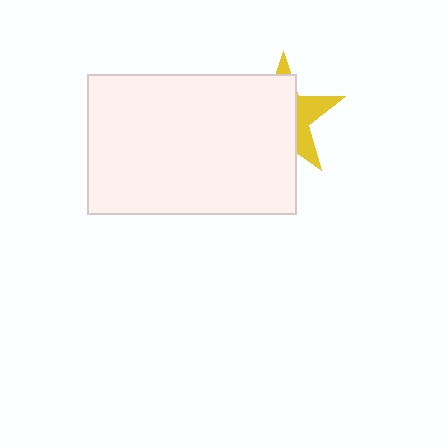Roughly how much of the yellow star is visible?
A small part of it is visible (roughly 33%).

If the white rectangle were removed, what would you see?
You would see the complete yellow star.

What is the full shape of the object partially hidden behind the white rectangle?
The partially hidden object is a yellow star.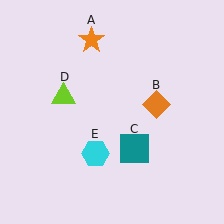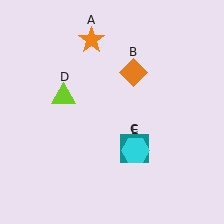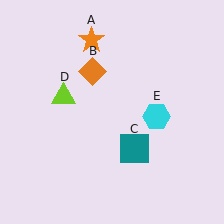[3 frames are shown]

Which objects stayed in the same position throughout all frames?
Orange star (object A) and teal square (object C) and lime triangle (object D) remained stationary.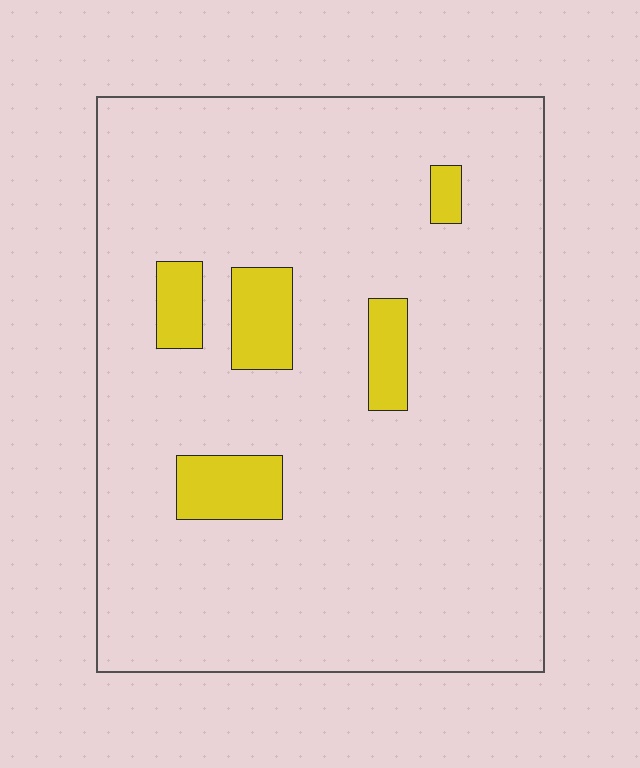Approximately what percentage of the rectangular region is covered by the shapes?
Approximately 10%.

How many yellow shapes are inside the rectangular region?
5.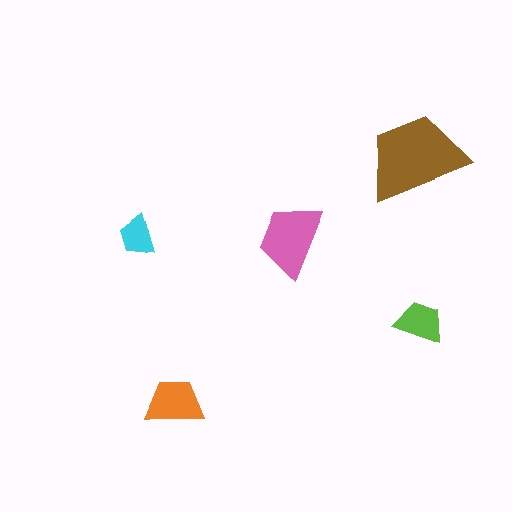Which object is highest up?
The brown trapezoid is topmost.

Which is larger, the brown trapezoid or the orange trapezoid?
The brown one.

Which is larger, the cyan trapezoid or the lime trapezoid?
The lime one.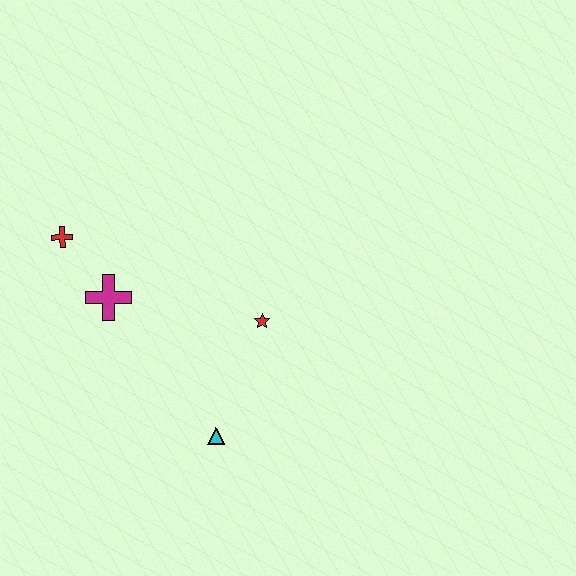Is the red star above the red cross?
No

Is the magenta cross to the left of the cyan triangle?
Yes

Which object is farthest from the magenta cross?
The cyan triangle is farthest from the magenta cross.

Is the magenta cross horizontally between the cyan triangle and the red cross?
Yes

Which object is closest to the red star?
The cyan triangle is closest to the red star.